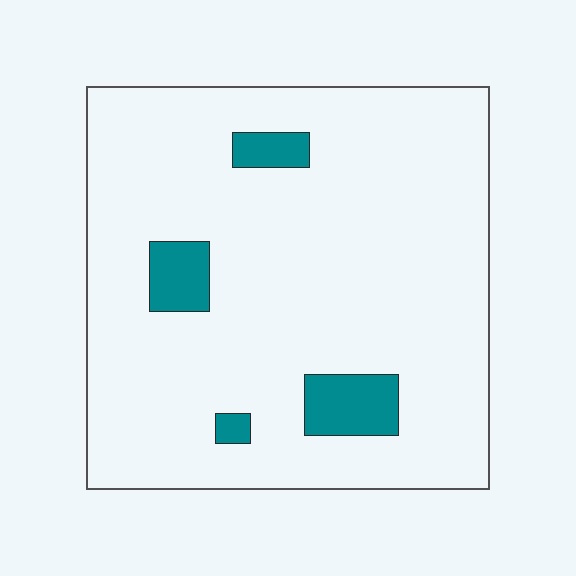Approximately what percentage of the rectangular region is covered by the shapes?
Approximately 10%.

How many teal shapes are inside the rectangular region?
4.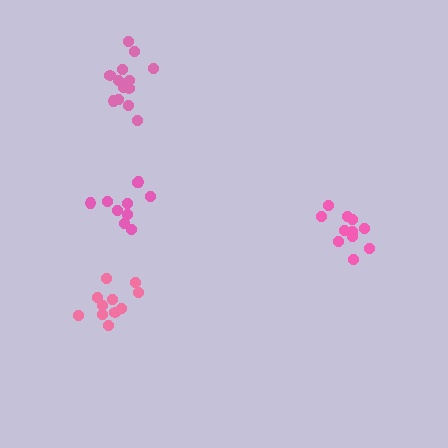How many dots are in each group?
Group 1: 10 dots, Group 2: 14 dots, Group 3: 11 dots, Group 4: 11 dots (46 total).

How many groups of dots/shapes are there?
There are 4 groups.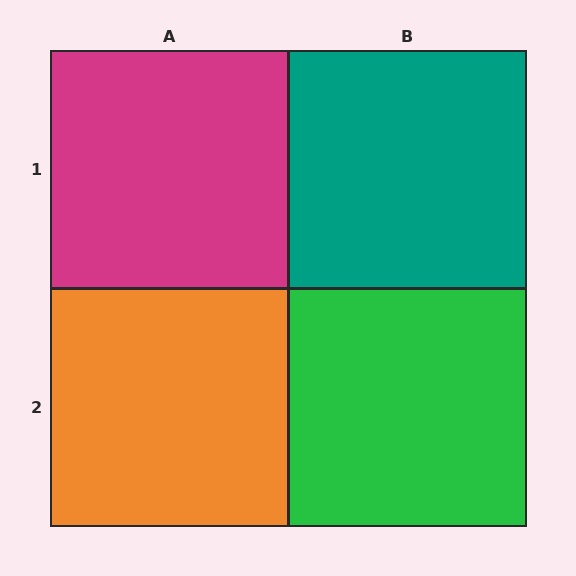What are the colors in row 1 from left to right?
Magenta, teal.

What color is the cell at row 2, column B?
Green.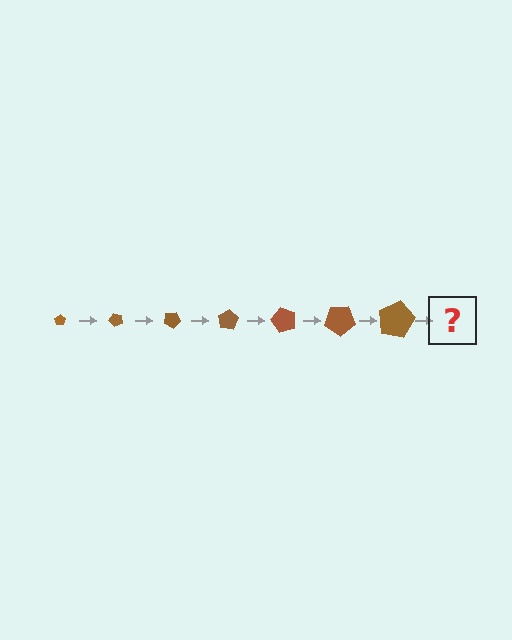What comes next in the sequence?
The next element should be a pentagon, larger than the previous one and rotated 350 degrees from the start.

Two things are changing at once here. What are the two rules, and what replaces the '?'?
The two rules are that the pentagon grows larger each step and it rotates 50 degrees each step. The '?' should be a pentagon, larger than the previous one and rotated 350 degrees from the start.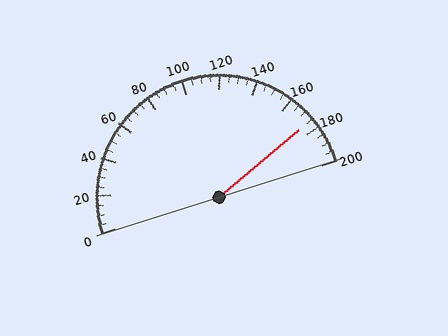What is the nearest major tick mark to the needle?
The nearest major tick mark is 180.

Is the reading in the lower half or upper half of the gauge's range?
The reading is in the upper half of the range (0 to 200).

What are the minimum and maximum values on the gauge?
The gauge ranges from 0 to 200.